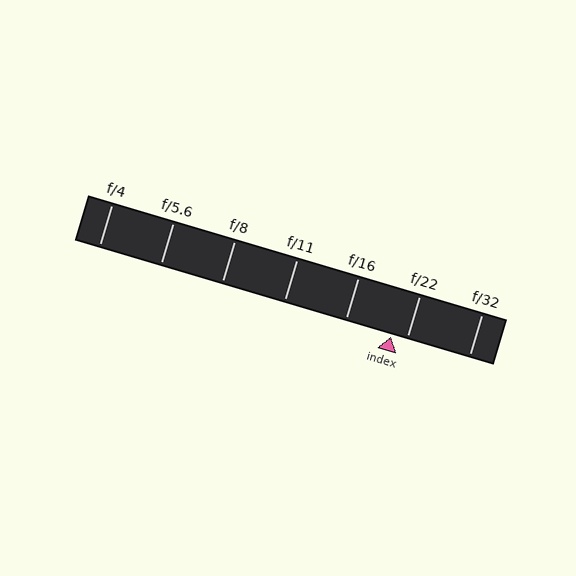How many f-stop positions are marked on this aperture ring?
There are 7 f-stop positions marked.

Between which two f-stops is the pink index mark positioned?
The index mark is between f/16 and f/22.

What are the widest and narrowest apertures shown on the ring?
The widest aperture shown is f/4 and the narrowest is f/32.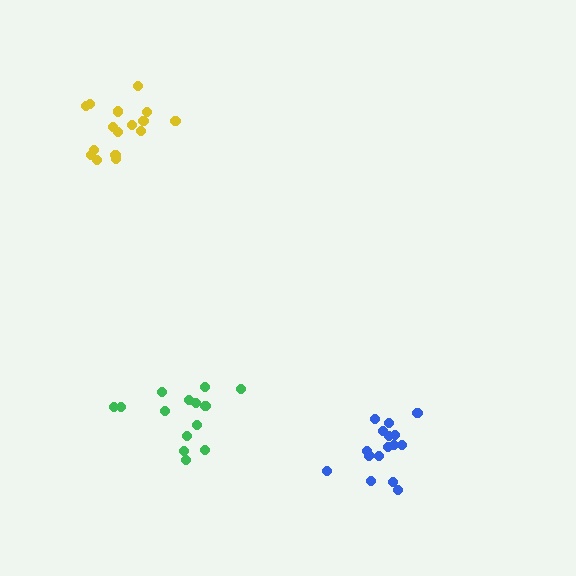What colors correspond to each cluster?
The clusters are colored: yellow, blue, green.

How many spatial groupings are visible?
There are 3 spatial groupings.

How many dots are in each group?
Group 1: 16 dots, Group 2: 16 dots, Group 3: 14 dots (46 total).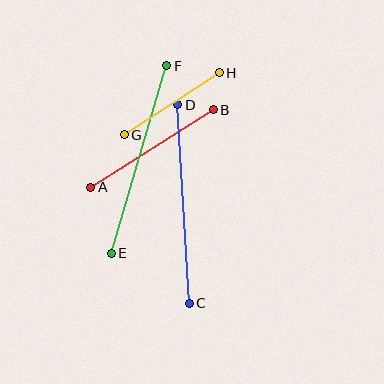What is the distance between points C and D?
The distance is approximately 199 pixels.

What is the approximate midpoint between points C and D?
The midpoint is at approximately (184, 204) pixels.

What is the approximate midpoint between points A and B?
The midpoint is at approximately (152, 148) pixels.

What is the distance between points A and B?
The distance is approximately 145 pixels.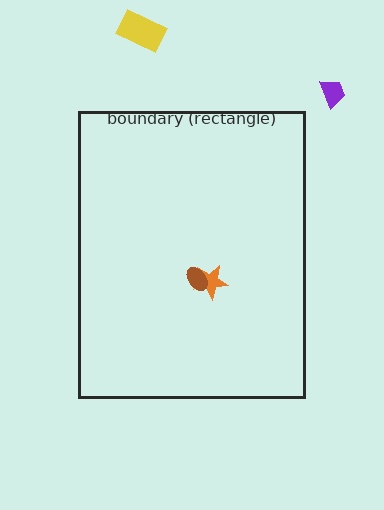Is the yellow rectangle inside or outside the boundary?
Outside.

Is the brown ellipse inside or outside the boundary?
Inside.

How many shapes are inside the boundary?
2 inside, 2 outside.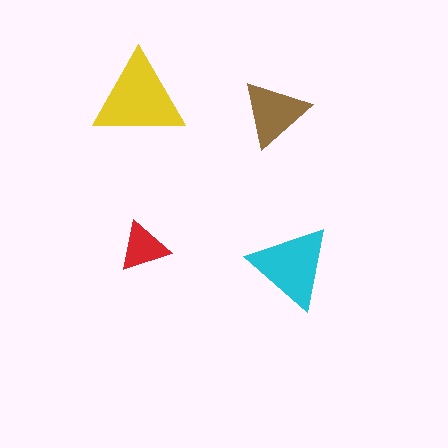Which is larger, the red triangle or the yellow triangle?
The yellow one.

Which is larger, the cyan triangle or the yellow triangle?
The yellow one.